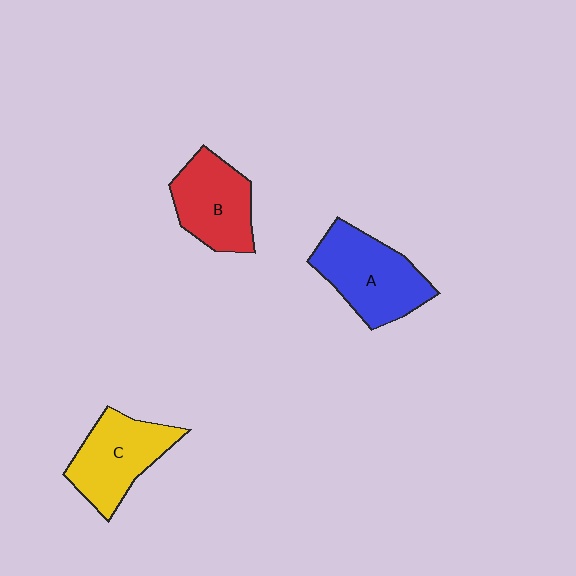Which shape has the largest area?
Shape A (blue).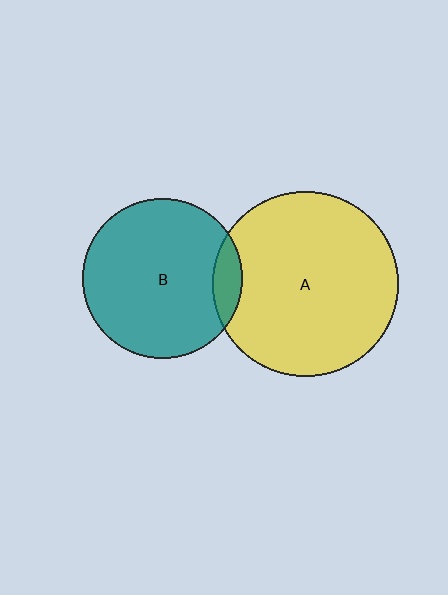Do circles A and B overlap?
Yes.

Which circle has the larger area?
Circle A (yellow).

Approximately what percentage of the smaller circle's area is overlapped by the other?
Approximately 10%.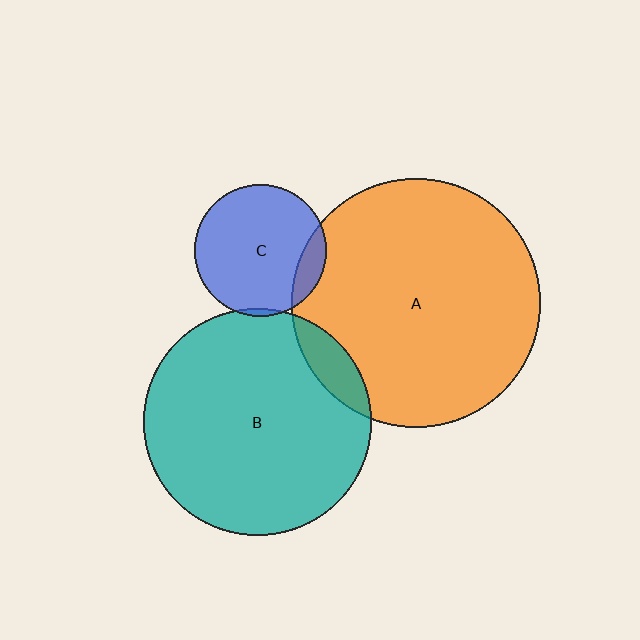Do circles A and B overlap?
Yes.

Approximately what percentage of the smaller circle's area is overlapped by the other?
Approximately 10%.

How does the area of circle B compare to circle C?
Approximately 3.0 times.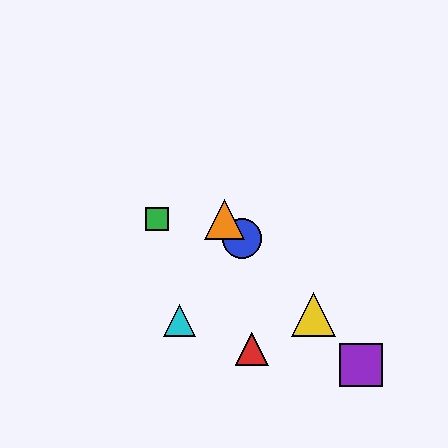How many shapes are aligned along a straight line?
4 shapes (the blue circle, the yellow triangle, the purple square, the orange triangle) are aligned along a straight line.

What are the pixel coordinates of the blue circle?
The blue circle is at (242, 238).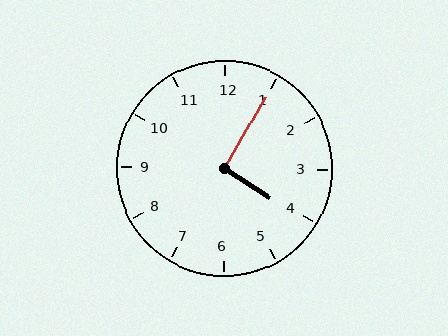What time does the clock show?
4:05.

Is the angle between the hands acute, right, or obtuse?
It is right.